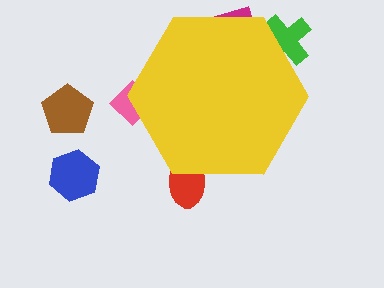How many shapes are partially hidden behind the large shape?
4 shapes are partially hidden.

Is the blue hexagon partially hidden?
No, the blue hexagon is fully visible.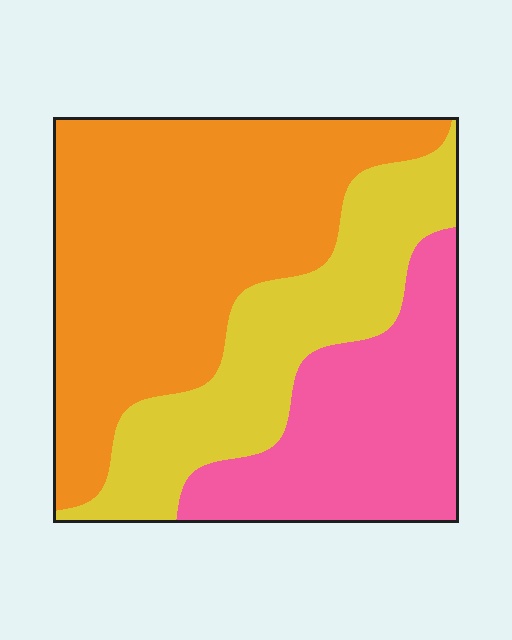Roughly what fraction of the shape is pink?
Pink covers about 25% of the shape.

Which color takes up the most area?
Orange, at roughly 45%.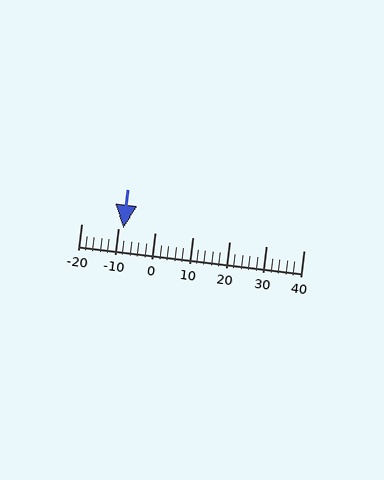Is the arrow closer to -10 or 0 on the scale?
The arrow is closer to -10.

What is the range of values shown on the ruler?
The ruler shows values from -20 to 40.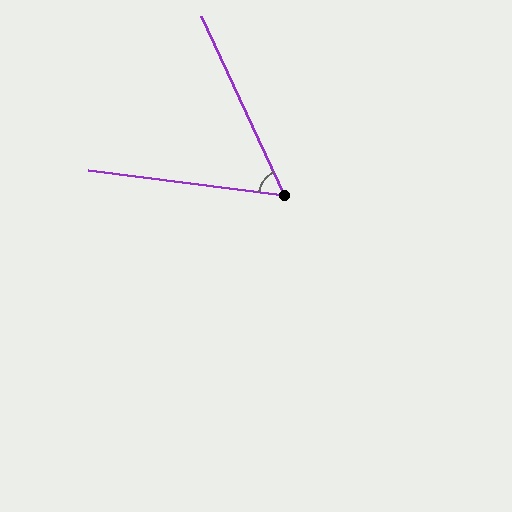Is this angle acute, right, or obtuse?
It is acute.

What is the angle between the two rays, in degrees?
Approximately 58 degrees.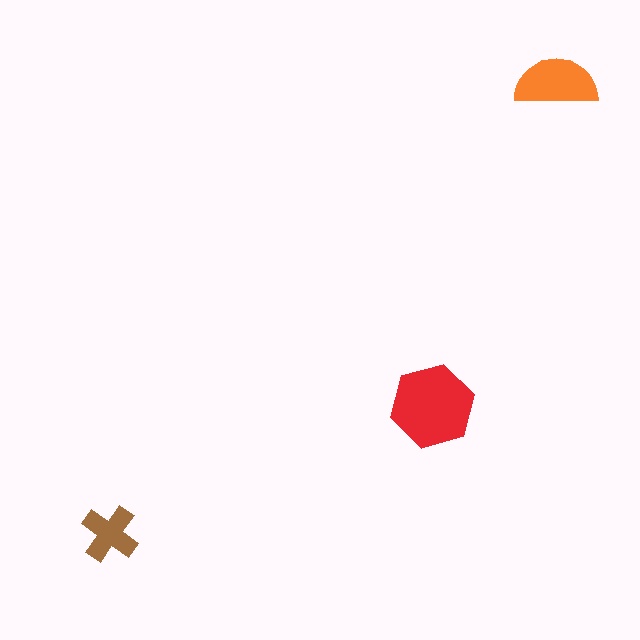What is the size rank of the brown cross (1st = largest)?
3rd.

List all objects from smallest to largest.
The brown cross, the orange semicircle, the red hexagon.